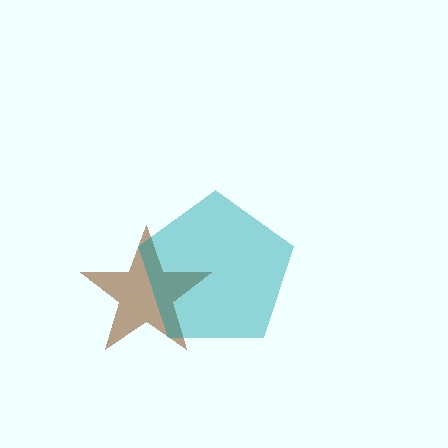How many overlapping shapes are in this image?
There are 2 overlapping shapes in the image.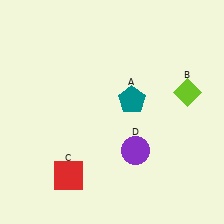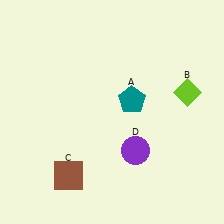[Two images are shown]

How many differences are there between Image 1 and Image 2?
There is 1 difference between the two images.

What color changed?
The square (C) changed from red in Image 1 to brown in Image 2.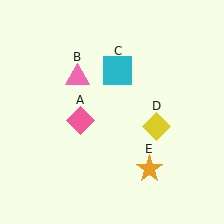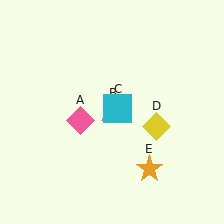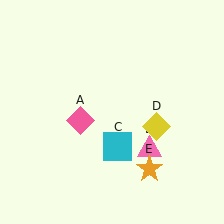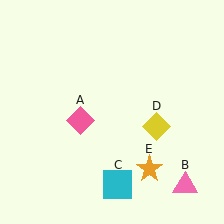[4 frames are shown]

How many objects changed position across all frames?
2 objects changed position: pink triangle (object B), cyan square (object C).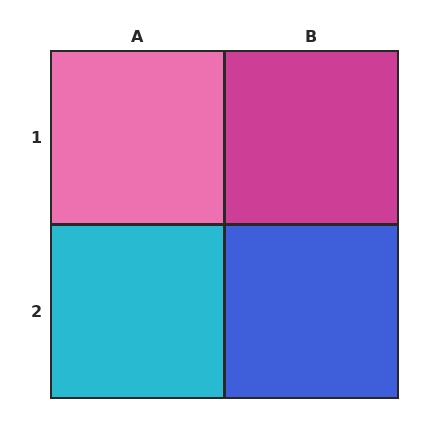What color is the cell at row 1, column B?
Magenta.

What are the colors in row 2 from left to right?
Cyan, blue.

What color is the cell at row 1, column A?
Pink.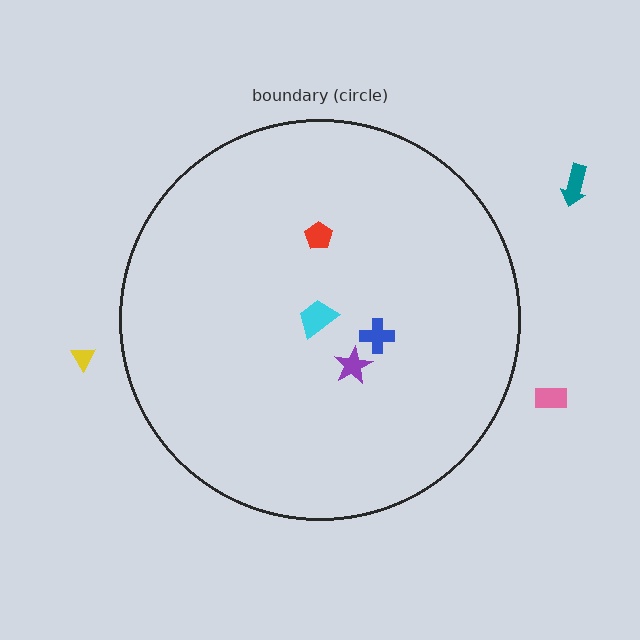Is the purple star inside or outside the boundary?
Inside.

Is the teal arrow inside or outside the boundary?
Outside.